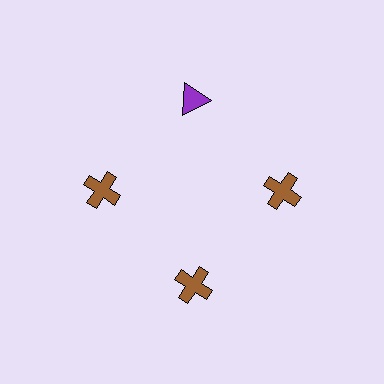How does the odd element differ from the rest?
It differs in both color (purple instead of brown) and shape (triangle instead of cross).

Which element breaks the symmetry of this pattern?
The purple triangle at roughly the 12 o'clock position breaks the symmetry. All other shapes are brown crosses.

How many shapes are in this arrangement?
There are 4 shapes arranged in a ring pattern.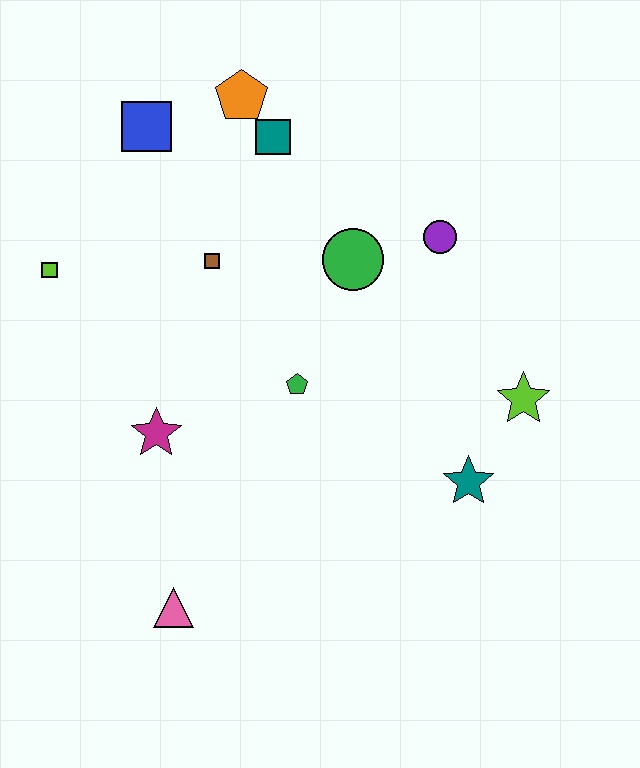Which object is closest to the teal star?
The lime star is closest to the teal star.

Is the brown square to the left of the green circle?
Yes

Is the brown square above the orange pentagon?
No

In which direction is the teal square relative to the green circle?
The teal square is above the green circle.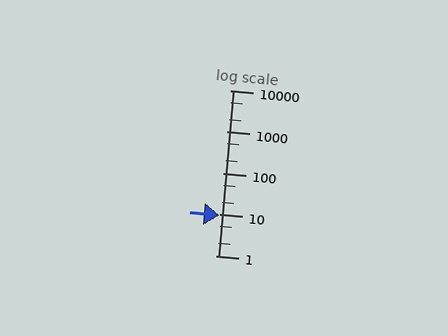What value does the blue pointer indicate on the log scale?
The pointer indicates approximately 9.5.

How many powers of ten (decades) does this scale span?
The scale spans 4 decades, from 1 to 10000.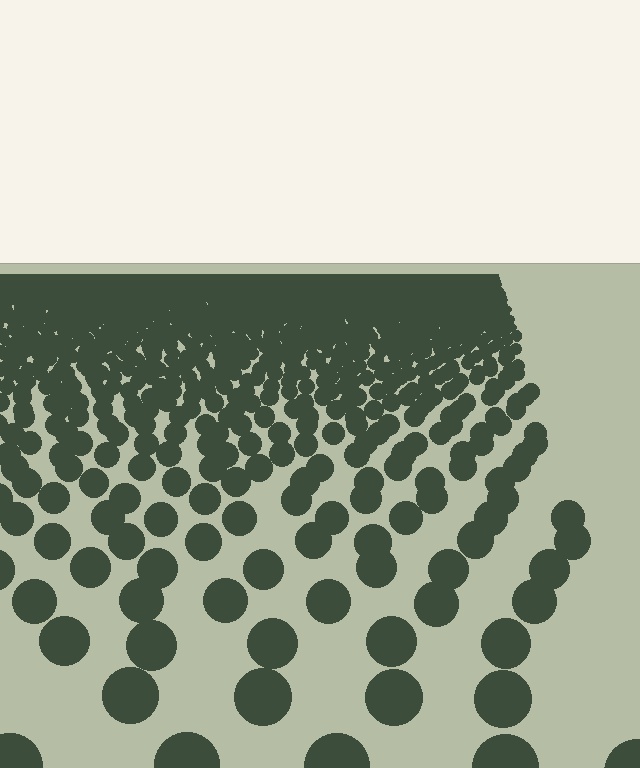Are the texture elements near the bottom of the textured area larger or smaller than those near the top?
Larger. Near the bottom, elements are closer to the viewer and appear at a bigger on-screen size.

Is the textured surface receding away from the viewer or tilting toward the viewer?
The surface is receding away from the viewer. Texture elements get smaller and denser toward the top.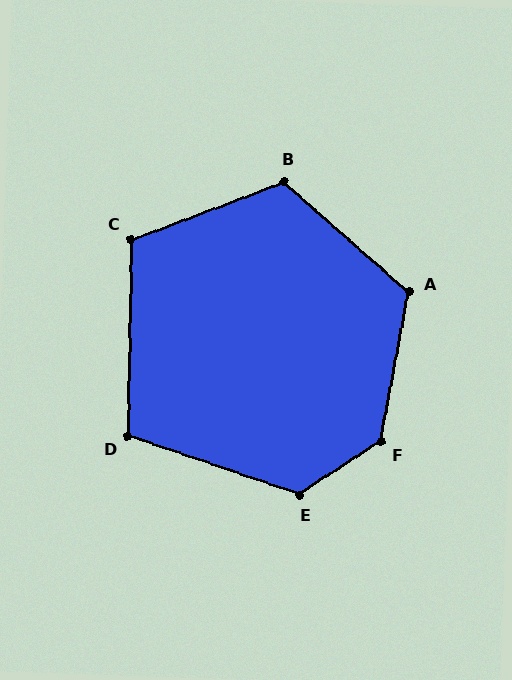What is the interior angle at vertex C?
Approximately 111 degrees (obtuse).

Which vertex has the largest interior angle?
F, at approximately 134 degrees.